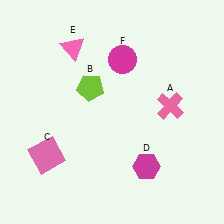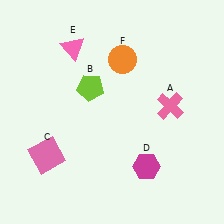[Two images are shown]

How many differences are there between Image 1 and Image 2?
There is 1 difference between the two images.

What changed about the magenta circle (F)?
In Image 1, F is magenta. In Image 2, it changed to orange.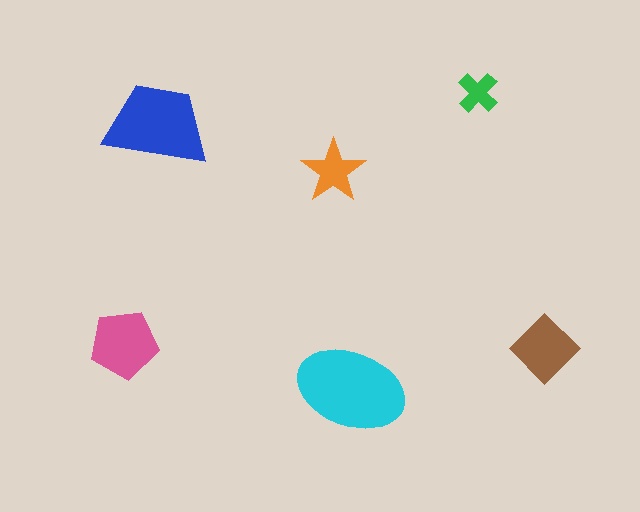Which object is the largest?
The cyan ellipse.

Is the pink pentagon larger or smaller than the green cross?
Larger.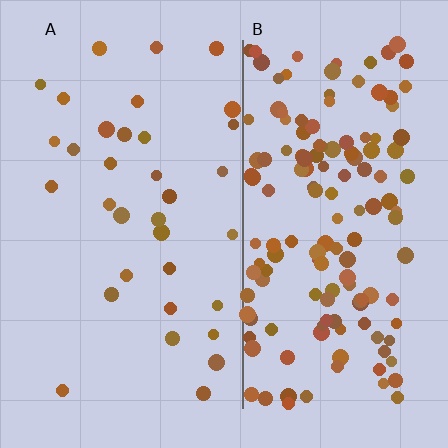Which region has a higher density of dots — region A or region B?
B (the right).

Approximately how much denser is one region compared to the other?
Approximately 4.4× — region B over region A.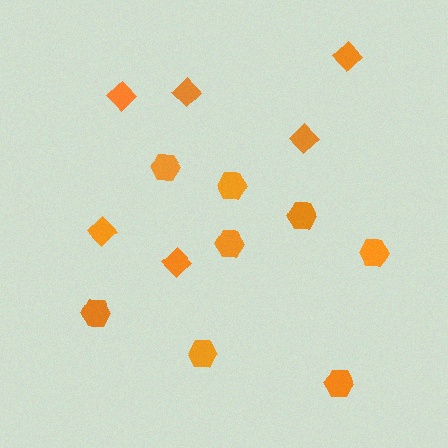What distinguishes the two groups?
There are 2 groups: one group of hexagons (8) and one group of diamonds (6).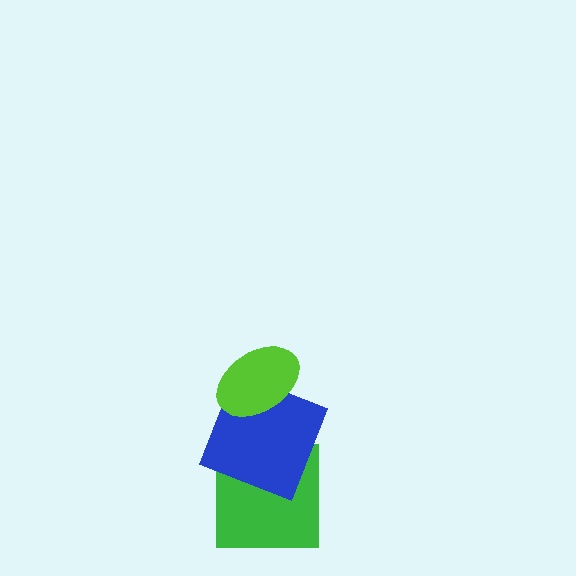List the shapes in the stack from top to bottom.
From top to bottom: the lime ellipse, the blue square, the green square.